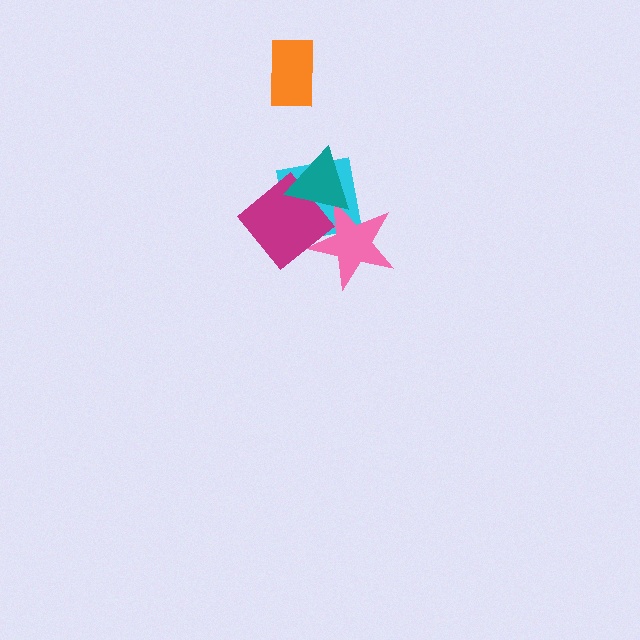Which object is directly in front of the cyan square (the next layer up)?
The pink star is directly in front of the cyan square.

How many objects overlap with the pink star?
3 objects overlap with the pink star.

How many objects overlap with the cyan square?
3 objects overlap with the cyan square.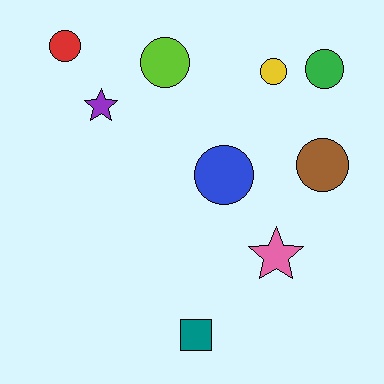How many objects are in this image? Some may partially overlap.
There are 9 objects.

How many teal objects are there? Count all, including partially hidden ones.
There is 1 teal object.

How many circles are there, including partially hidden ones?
There are 6 circles.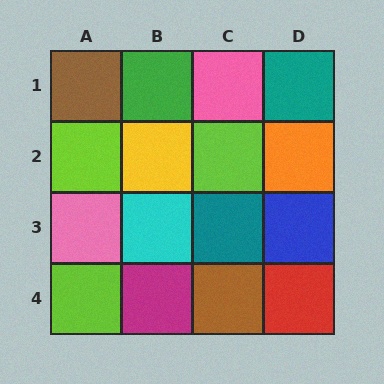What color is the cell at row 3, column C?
Teal.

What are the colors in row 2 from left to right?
Lime, yellow, lime, orange.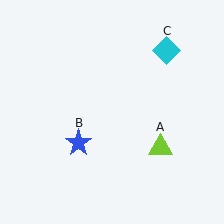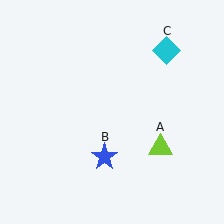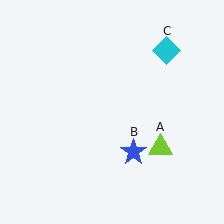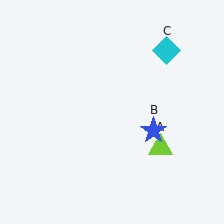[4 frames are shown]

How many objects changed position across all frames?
1 object changed position: blue star (object B).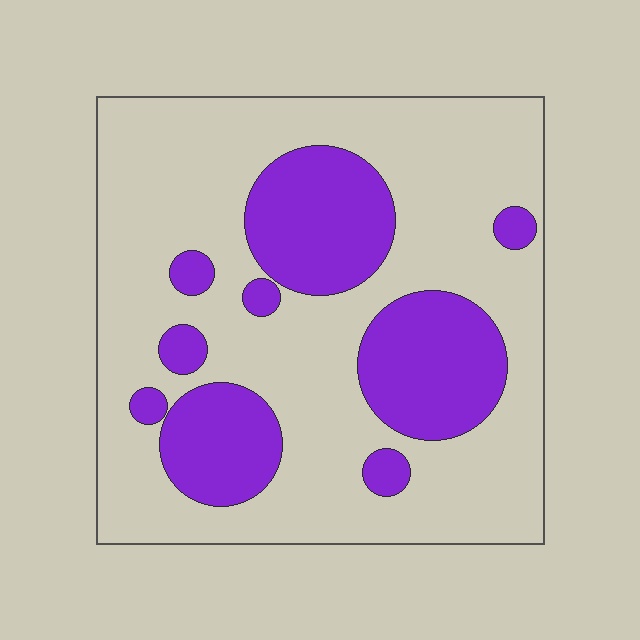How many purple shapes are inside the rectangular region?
9.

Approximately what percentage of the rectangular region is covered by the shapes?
Approximately 30%.